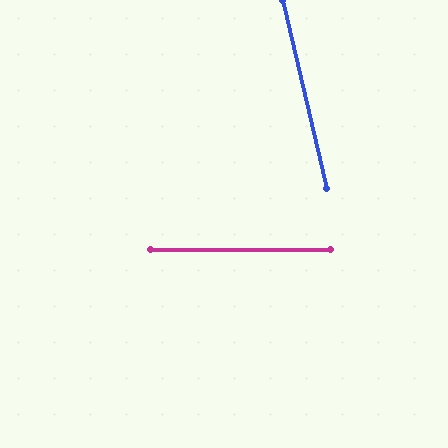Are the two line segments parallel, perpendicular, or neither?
Neither parallel nor perpendicular — they differ by about 77°.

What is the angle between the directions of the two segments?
Approximately 77 degrees.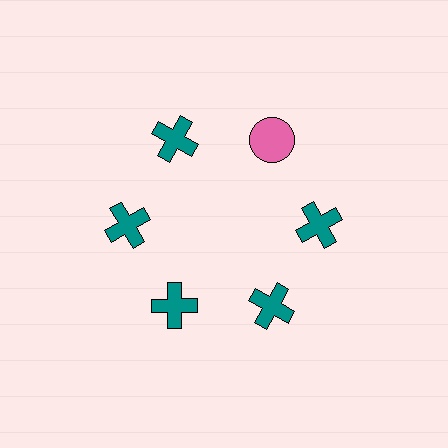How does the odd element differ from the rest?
It differs in both color (pink instead of teal) and shape (circle instead of cross).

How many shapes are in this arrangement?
There are 6 shapes arranged in a ring pattern.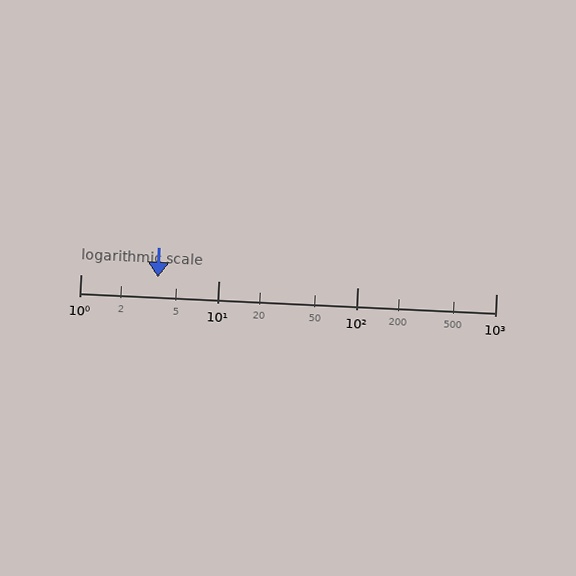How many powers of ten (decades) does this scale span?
The scale spans 3 decades, from 1 to 1000.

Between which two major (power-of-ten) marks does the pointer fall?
The pointer is between 1 and 10.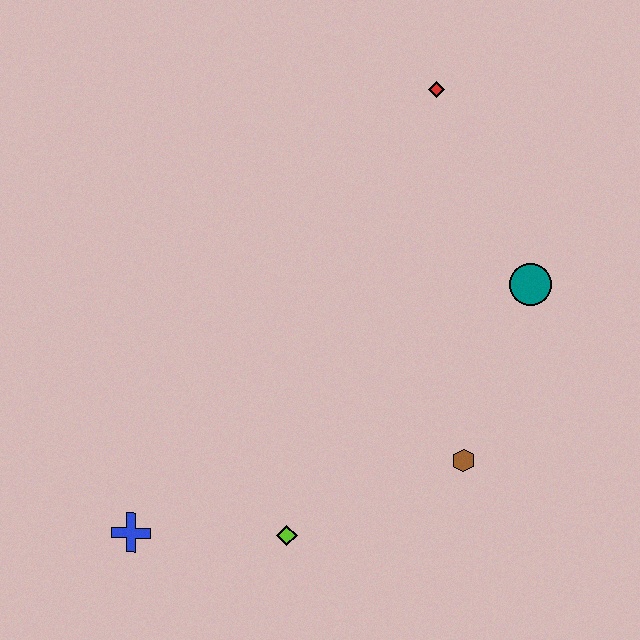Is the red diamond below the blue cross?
No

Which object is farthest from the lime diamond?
The red diamond is farthest from the lime diamond.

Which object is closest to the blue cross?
The lime diamond is closest to the blue cross.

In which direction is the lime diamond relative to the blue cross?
The lime diamond is to the right of the blue cross.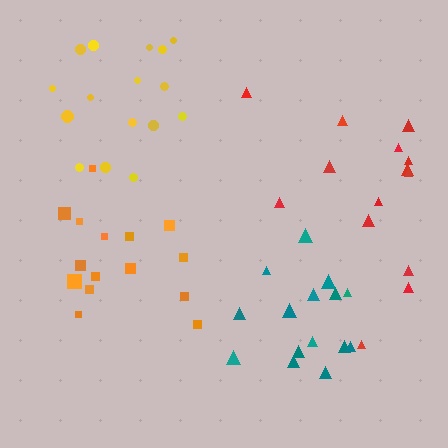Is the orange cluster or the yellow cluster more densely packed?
Yellow.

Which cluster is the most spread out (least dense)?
Red.